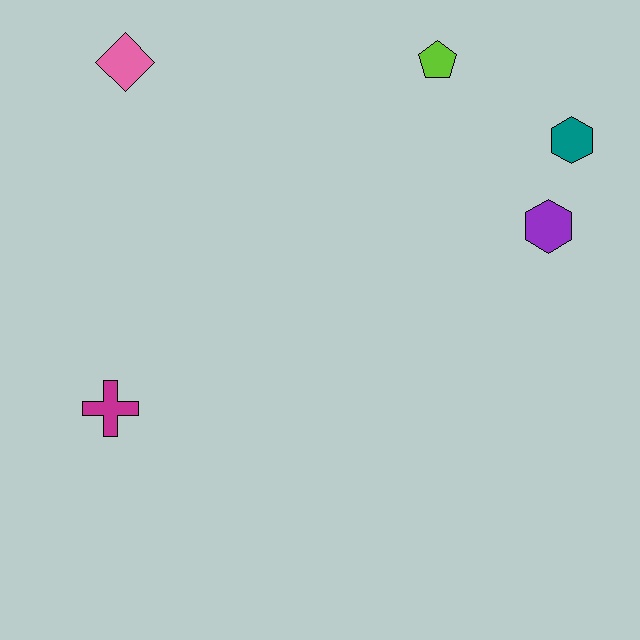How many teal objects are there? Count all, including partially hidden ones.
There is 1 teal object.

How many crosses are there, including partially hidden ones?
There is 1 cross.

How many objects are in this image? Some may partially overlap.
There are 5 objects.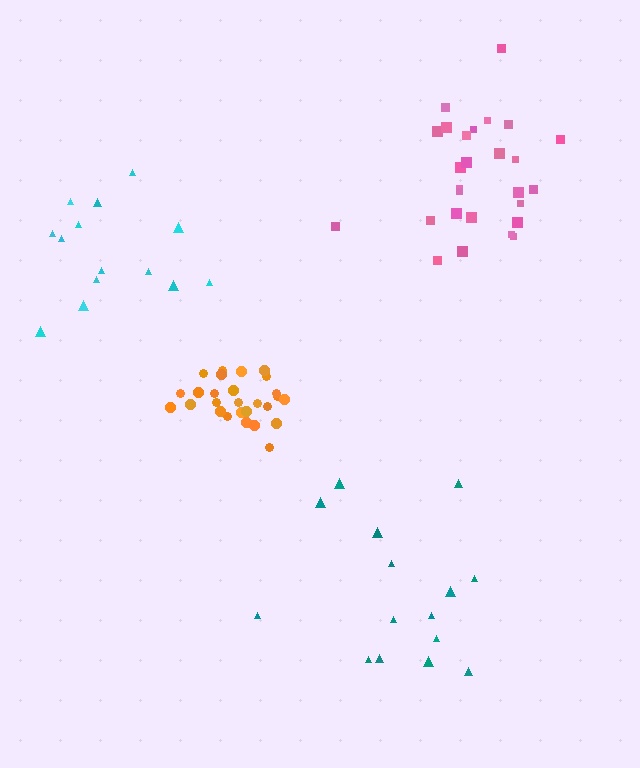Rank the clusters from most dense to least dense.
orange, pink, teal, cyan.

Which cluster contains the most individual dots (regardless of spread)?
Orange (28).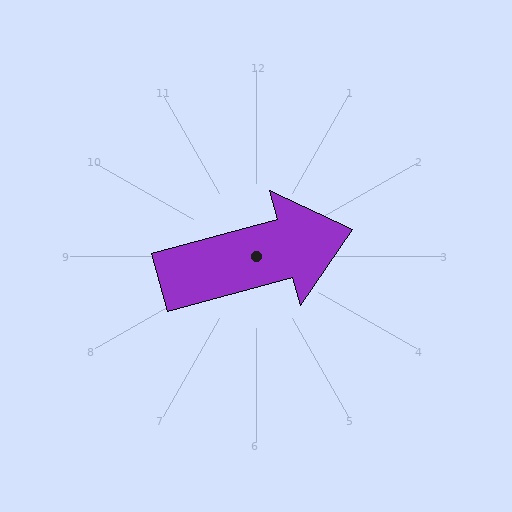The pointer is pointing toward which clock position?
Roughly 2 o'clock.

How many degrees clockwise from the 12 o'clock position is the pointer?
Approximately 75 degrees.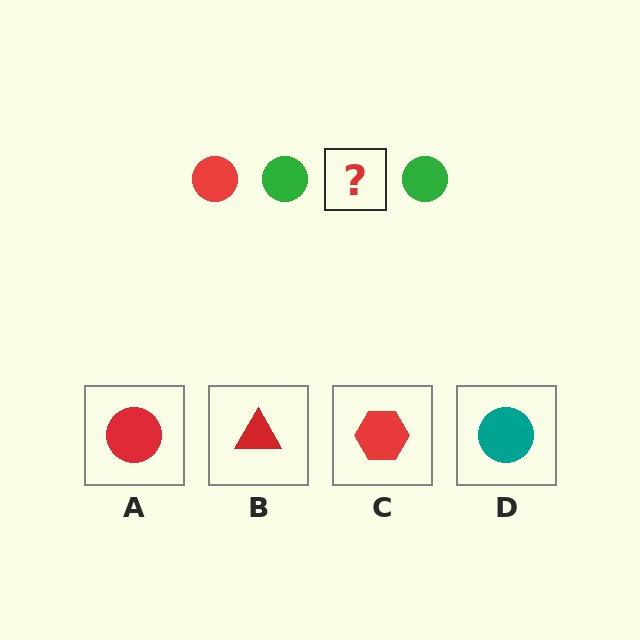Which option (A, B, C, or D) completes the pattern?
A.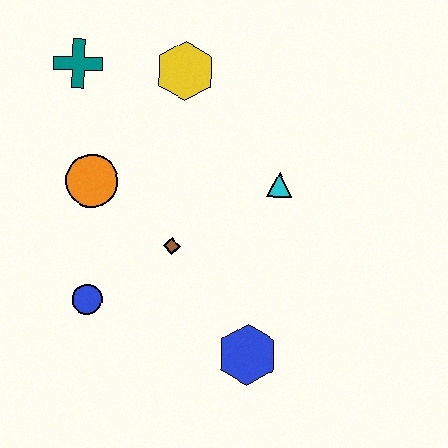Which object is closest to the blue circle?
The brown diamond is closest to the blue circle.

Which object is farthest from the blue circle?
The yellow hexagon is farthest from the blue circle.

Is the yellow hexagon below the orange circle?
No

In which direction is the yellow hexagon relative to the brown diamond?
The yellow hexagon is above the brown diamond.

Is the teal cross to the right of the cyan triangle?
No